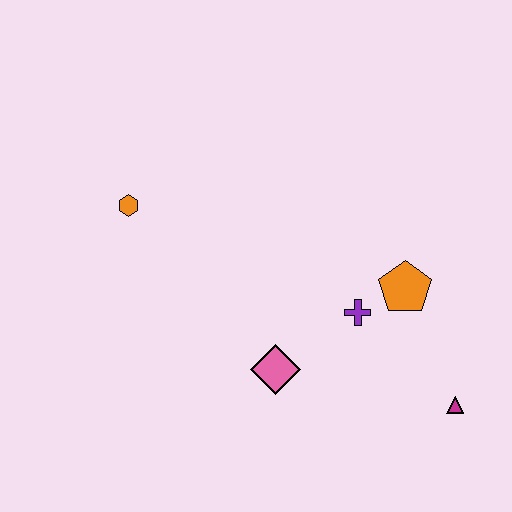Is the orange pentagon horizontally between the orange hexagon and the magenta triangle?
Yes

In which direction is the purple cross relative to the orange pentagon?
The purple cross is to the left of the orange pentagon.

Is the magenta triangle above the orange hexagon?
No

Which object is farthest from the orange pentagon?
The orange hexagon is farthest from the orange pentagon.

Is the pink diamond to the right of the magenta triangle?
No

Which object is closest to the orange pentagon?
The purple cross is closest to the orange pentagon.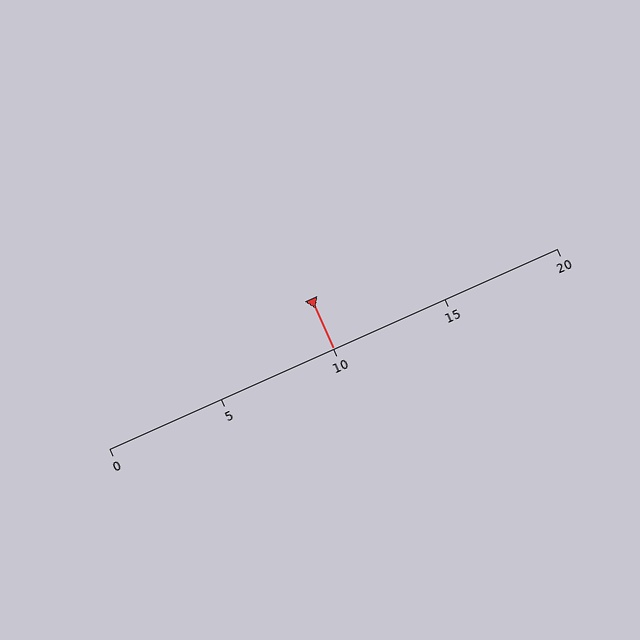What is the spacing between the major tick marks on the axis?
The major ticks are spaced 5 apart.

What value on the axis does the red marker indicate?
The marker indicates approximately 10.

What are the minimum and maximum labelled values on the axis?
The axis runs from 0 to 20.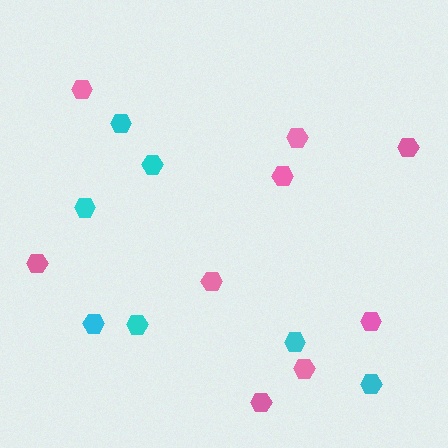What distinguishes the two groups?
There are 2 groups: one group of pink hexagons (9) and one group of cyan hexagons (7).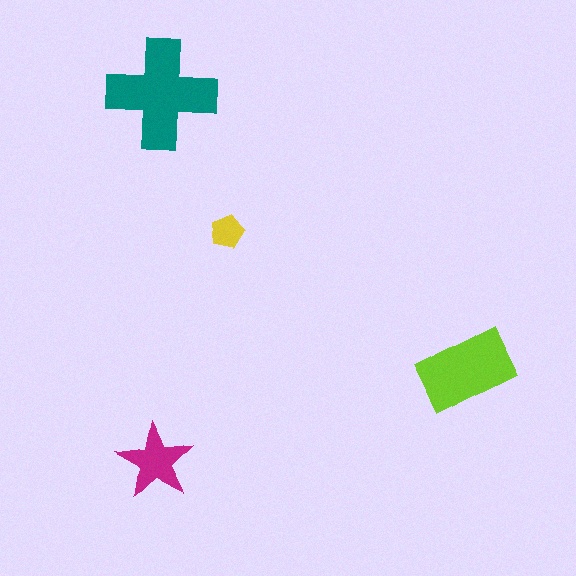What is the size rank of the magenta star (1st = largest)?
3rd.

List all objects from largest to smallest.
The teal cross, the lime rectangle, the magenta star, the yellow pentagon.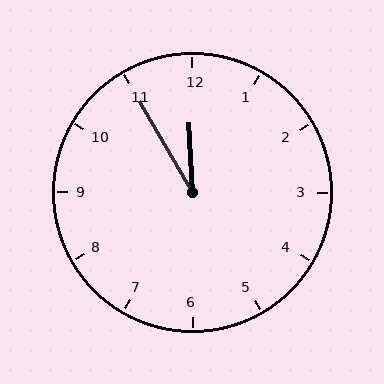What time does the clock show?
11:55.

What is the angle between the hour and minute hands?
Approximately 28 degrees.